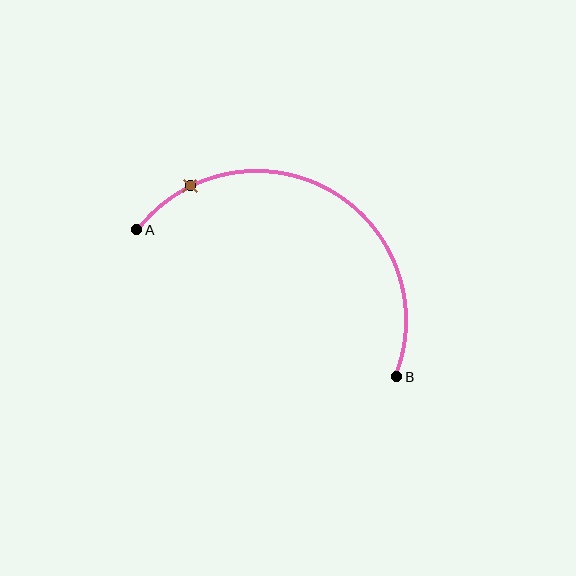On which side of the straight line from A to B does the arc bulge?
The arc bulges above the straight line connecting A and B.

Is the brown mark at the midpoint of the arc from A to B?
No. The brown mark lies on the arc but is closer to endpoint A. The arc midpoint would be at the point on the curve equidistant along the arc from both A and B.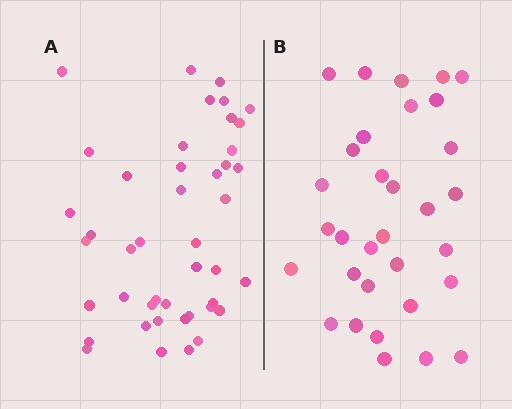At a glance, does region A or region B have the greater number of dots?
Region A (the left region) has more dots.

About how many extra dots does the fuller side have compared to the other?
Region A has roughly 12 or so more dots than region B.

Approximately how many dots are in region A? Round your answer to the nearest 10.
About 40 dots. (The exact count is 44, which rounds to 40.)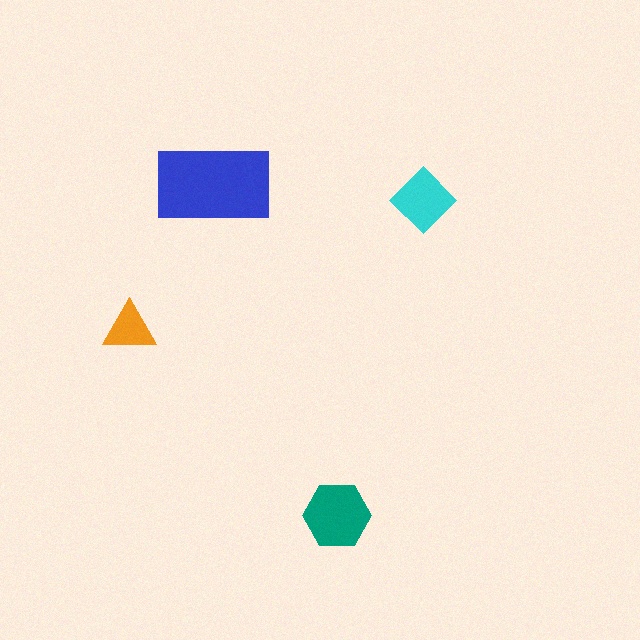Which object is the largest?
The blue rectangle.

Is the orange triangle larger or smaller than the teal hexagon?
Smaller.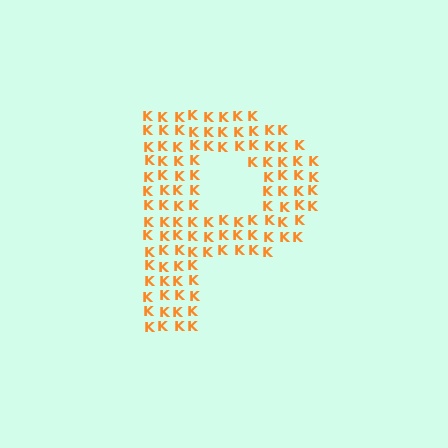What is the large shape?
The large shape is the letter P.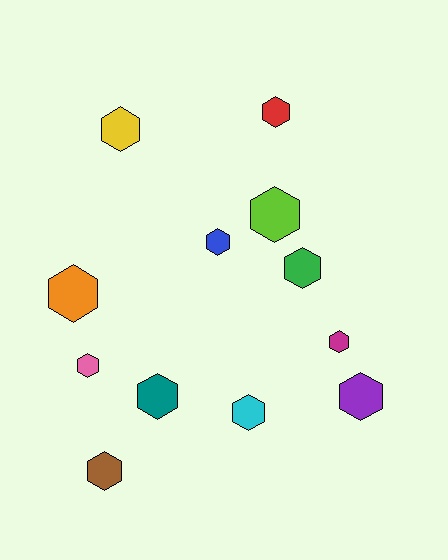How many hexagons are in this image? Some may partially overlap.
There are 12 hexagons.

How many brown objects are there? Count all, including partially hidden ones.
There is 1 brown object.